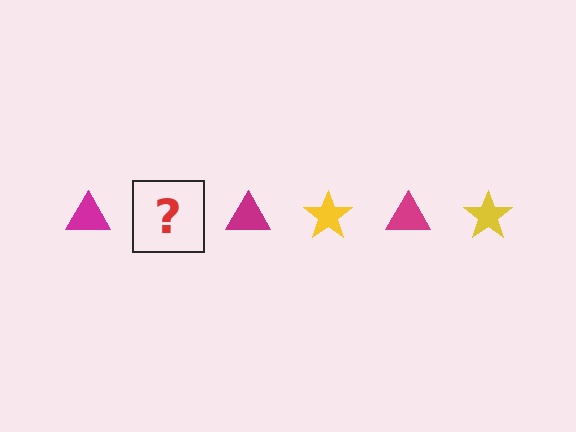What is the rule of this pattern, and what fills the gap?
The rule is that the pattern alternates between magenta triangle and yellow star. The gap should be filled with a yellow star.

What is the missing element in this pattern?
The missing element is a yellow star.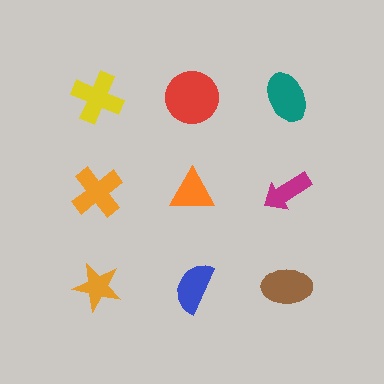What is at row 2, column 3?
A magenta arrow.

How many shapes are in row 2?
3 shapes.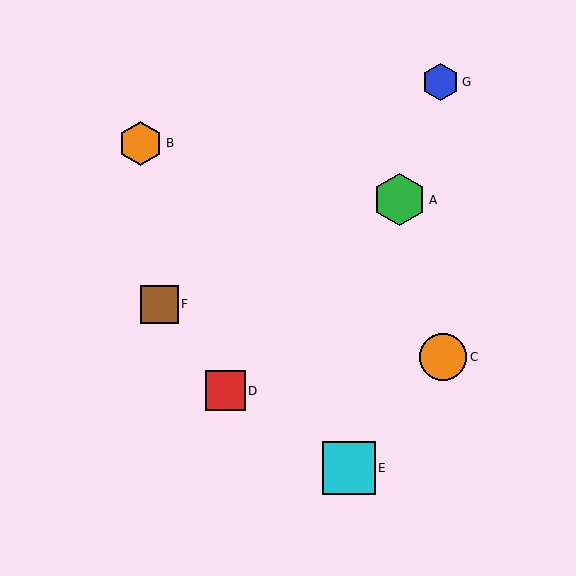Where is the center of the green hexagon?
The center of the green hexagon is at (400, 200).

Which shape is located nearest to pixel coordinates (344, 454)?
The cyan square (labeled E) at (349, 468) is nearest to that location.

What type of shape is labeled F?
Shape F is a brown square.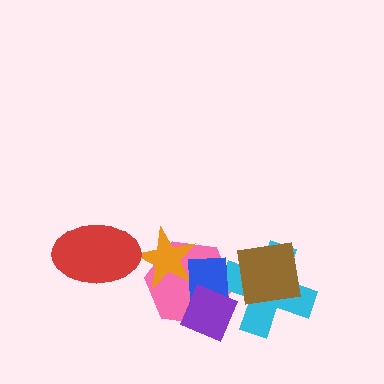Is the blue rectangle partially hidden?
Yes, it is partially covered by another shape.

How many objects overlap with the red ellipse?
0 objects overlap with the red ellipse.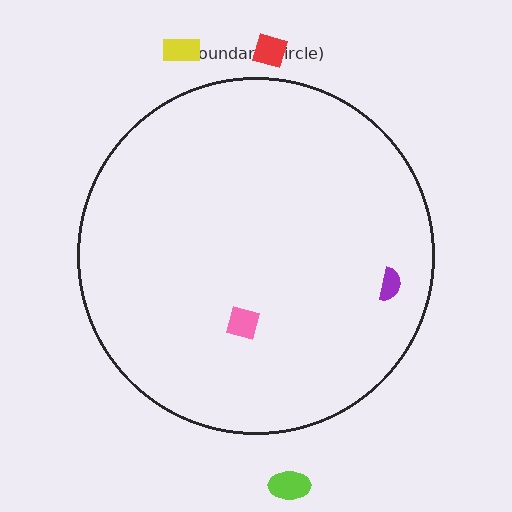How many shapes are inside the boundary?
2 inside, 3 outside.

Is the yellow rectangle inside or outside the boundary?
Outside.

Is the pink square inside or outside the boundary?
Inside.